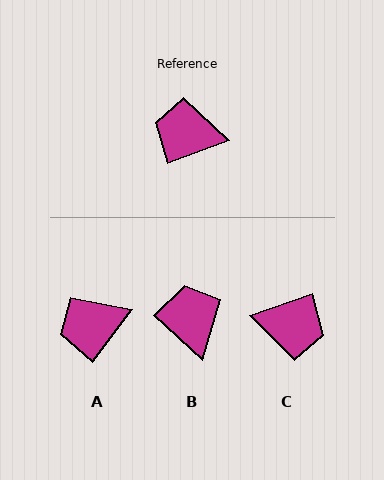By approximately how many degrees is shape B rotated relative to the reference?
Approximately 63 degrees clockwise.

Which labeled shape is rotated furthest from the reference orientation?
C, about 179 degrees away.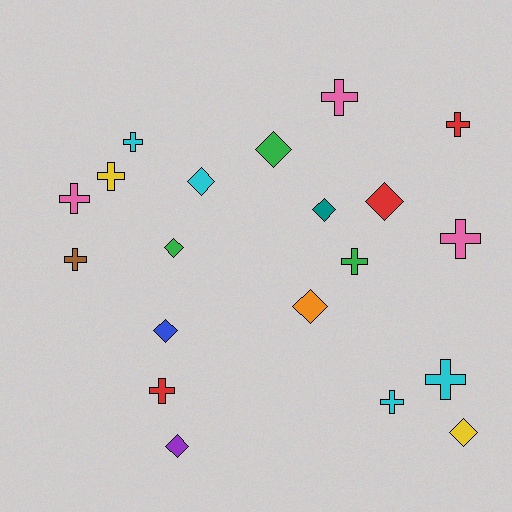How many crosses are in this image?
There are 11 crosses.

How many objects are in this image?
There are 20 objects.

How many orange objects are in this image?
There is 1 orange object.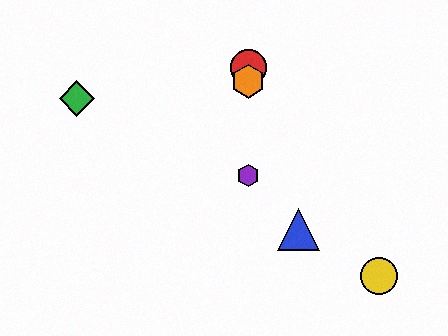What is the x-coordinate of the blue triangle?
The blue triangle is at x≈298.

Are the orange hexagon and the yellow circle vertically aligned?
No, the orange hexagon is at x≈248 and the yellow circle is at x≈379.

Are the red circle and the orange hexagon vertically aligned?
Yes, both are at x≈248.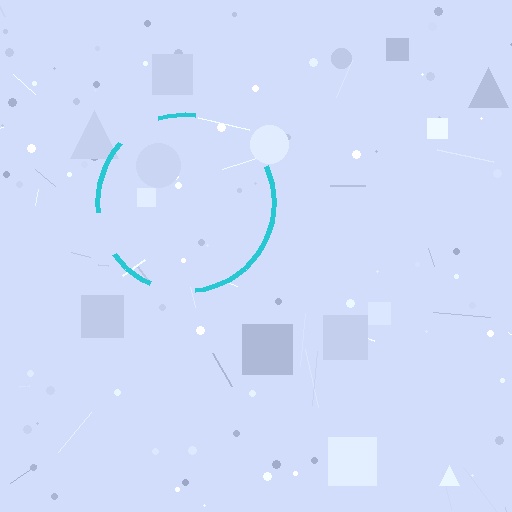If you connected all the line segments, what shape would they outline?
They would outline a circle.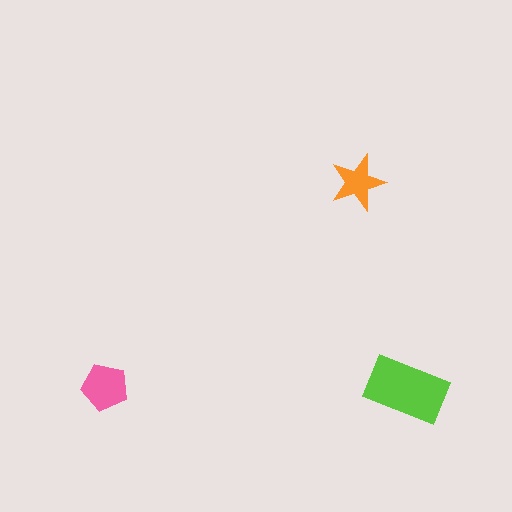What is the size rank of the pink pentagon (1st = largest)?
2nd.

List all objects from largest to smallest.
The lime rectangle, the pink pentagon, the orange star.